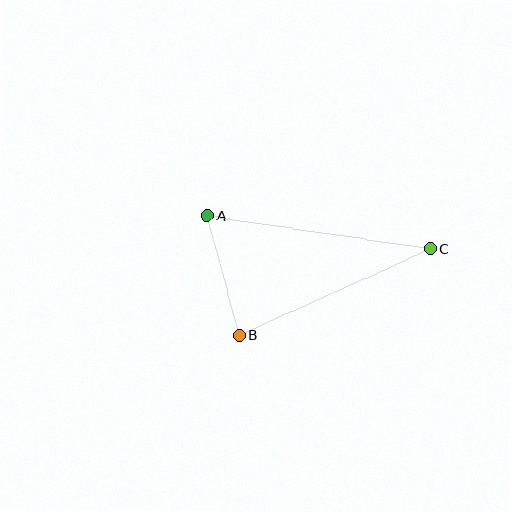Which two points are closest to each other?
Points A and B are closest to each other.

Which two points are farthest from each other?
Points A and C are farthest from each other.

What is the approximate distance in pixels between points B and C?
The distance between B and C is approximately 210 pixels.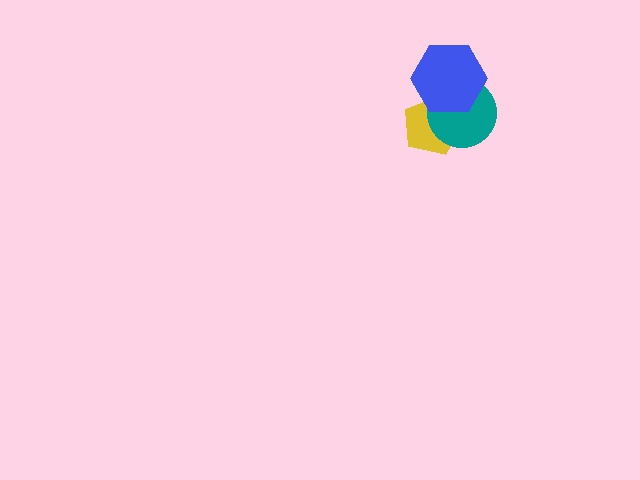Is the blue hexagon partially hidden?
No, no other shape covers it.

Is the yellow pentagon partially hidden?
Yes, it is partially covered by another shape.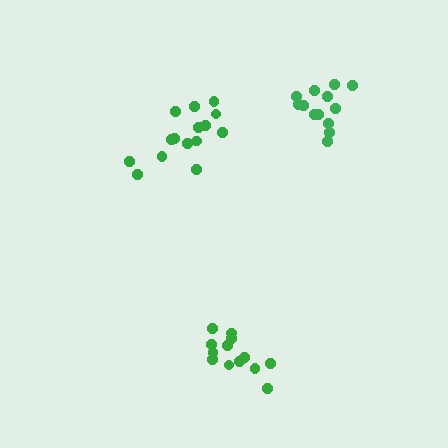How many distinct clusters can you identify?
There are 3 distinct clusters.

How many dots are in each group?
Group 1: 13 dots, Group 2: 13 dots, Group 3: 15 dots (41 total).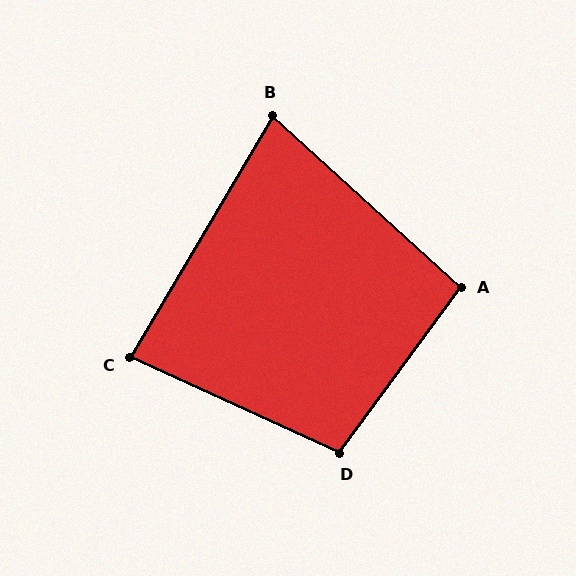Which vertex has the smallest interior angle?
B, at approximately 78 degrees.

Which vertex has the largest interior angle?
D, at approximately 102 degrees.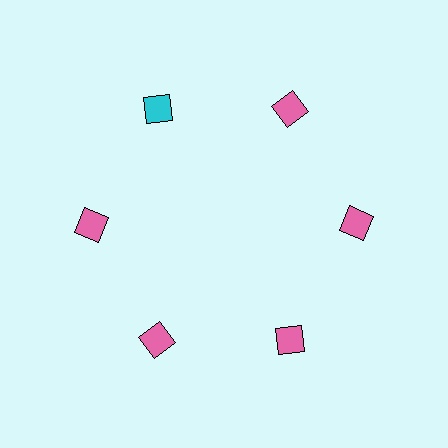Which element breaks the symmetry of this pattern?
The cyan diamond at roughly the 11 o'clock position breaks the symmetry. All other shapes are pink diamonds.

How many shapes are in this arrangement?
There are 6 shapes arranged in a ring pattern.